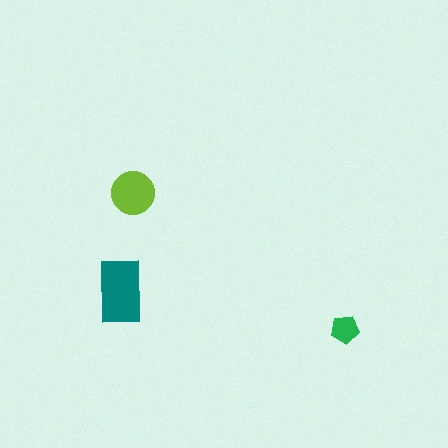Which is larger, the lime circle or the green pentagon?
The lime circle.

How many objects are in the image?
There are 3 objects in the image.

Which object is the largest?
The teal rectangle.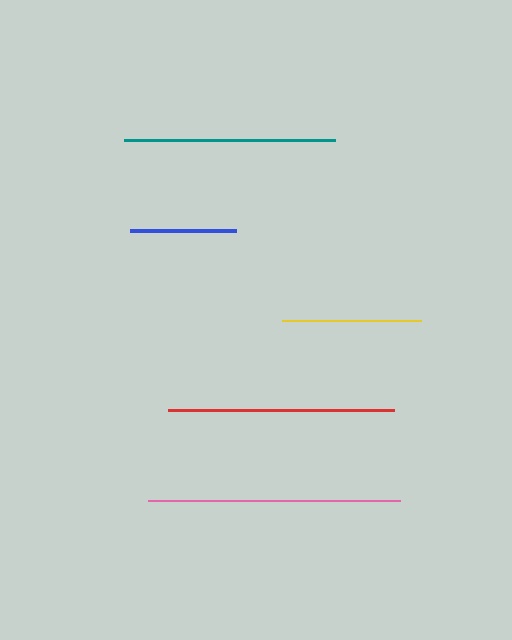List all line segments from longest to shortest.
From longest to shortest: pink, red, teal, yellow, blue.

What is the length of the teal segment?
The teal segment is approximately 212 pixels long.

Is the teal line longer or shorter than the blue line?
The teal line is longer than the blue line.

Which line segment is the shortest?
The blue line is the shortest at approximately 106 pixels.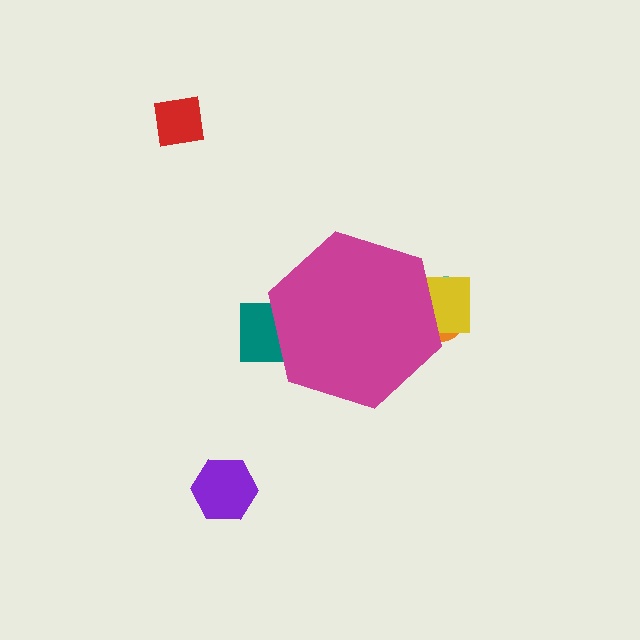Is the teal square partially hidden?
Yes, the teal square is partially hidden behind the magenta hexagon.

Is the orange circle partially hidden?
Yes, the orange circle is partially hidden behind the magenta hexagon.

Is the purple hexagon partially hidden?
No, the purple hexagon is fully visible.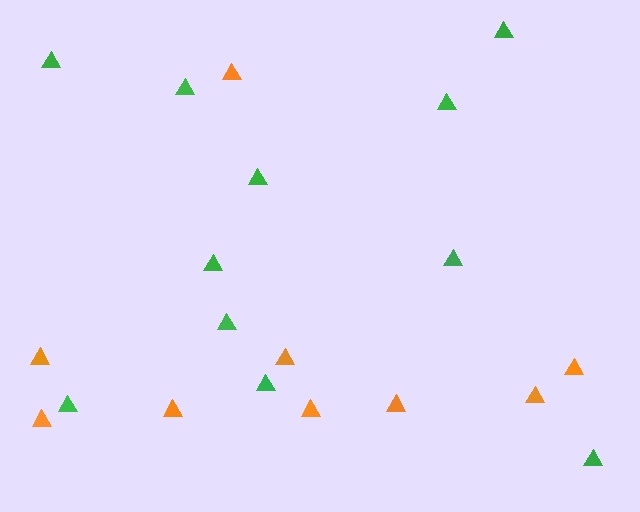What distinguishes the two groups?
There are 2 groups: one group of orange triangles (9) and one group of green triangles (11).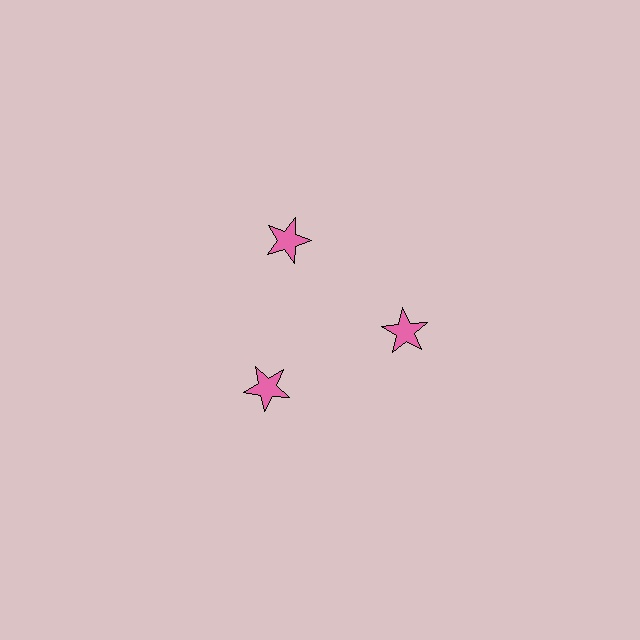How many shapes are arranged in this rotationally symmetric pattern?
There are 3 shapes, arranged in 3 groups of 1.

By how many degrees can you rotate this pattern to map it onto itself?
The pattern maps onto itself every 120 degrees of rotation.